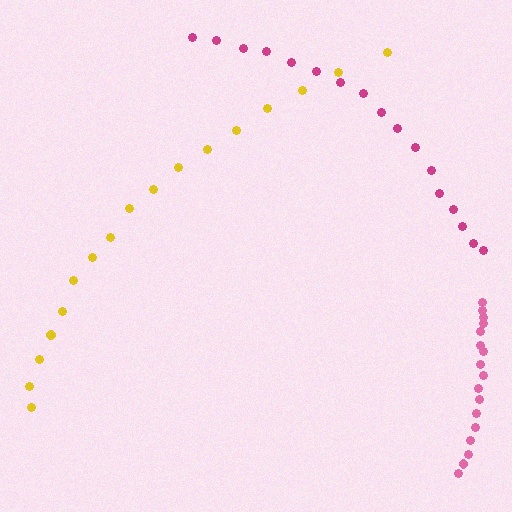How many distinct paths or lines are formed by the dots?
There are 3 distinct paths.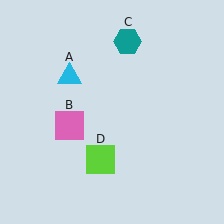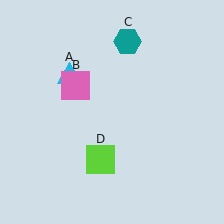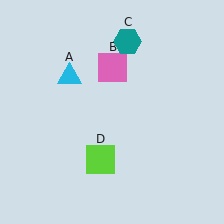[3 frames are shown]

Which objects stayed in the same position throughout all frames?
Cyan triangle (object A) and teal hexagon (object C) and lime square (object D) remained stationary.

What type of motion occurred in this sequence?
The pink square (object B) rotated clockwise around the center of the scene.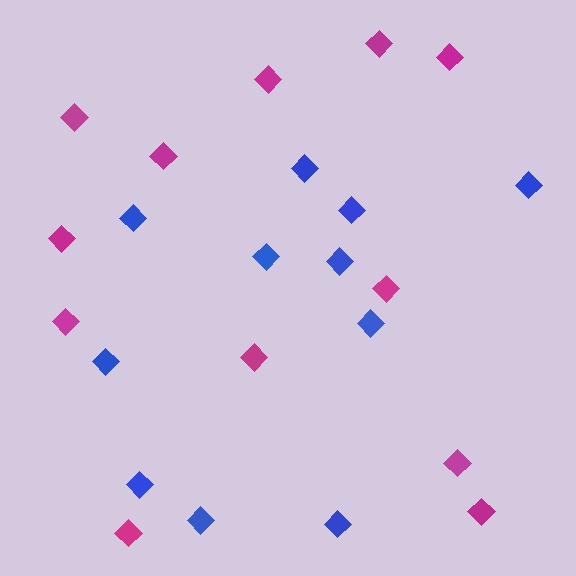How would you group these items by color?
There are 2 groups: one group of blue diamonds (11) and one group of magenta diamonds (12).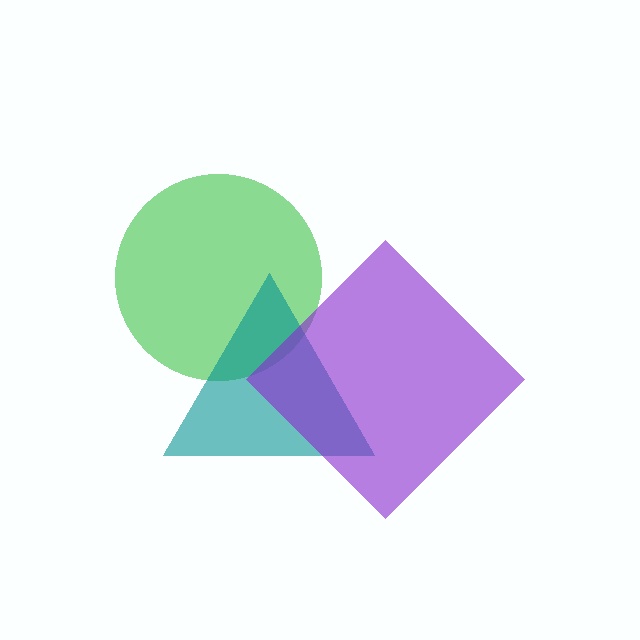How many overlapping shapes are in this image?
There are 3 overlapping shapes in the image.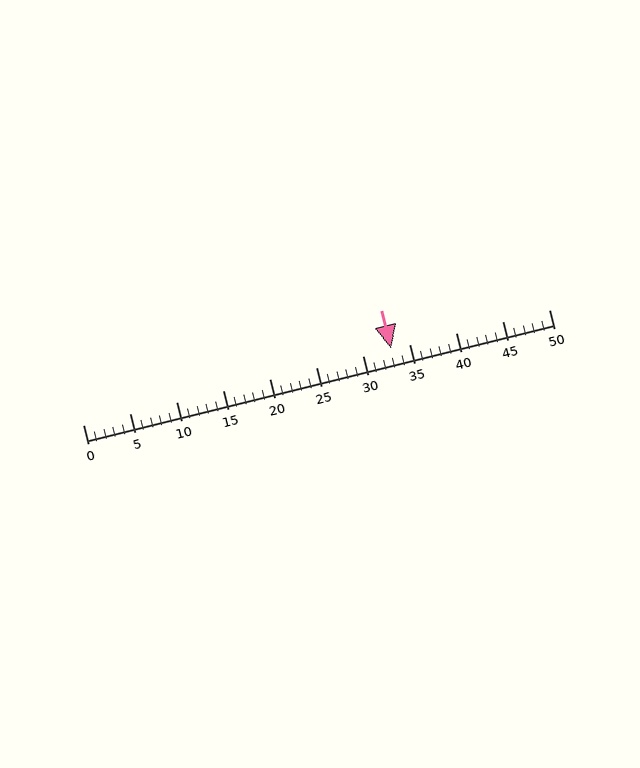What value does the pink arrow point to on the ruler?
The pink arrow points to approximately 33.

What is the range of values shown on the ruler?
The ruler shows values from 0 to 50.